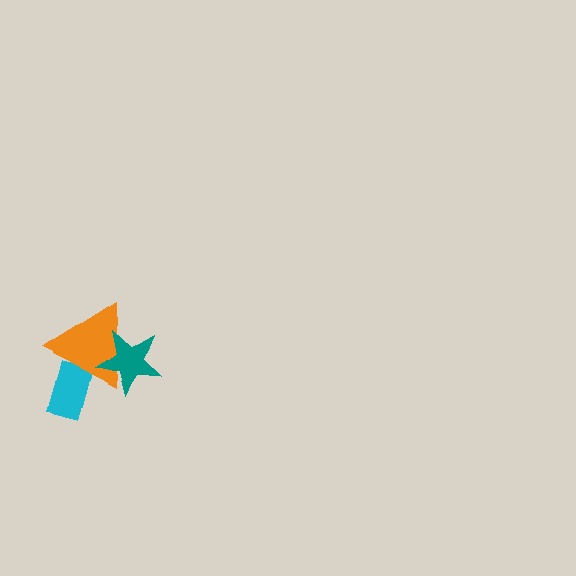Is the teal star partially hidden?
No, no other shape covers it.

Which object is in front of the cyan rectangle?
The orange triangle is in front of the cyan rectangle.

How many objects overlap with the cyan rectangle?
1 object overlaps with the cyan rectangle.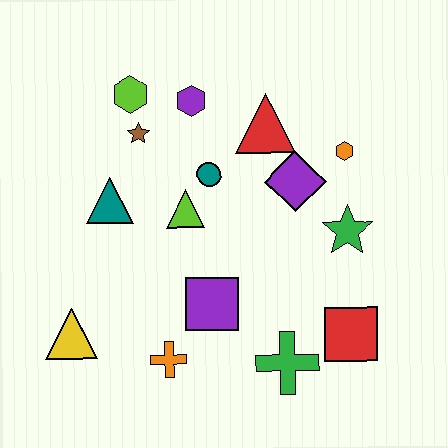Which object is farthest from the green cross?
The lime hexagon is farthest from the green cross.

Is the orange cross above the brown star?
No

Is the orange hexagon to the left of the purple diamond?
No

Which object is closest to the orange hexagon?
The purple diamond is closest to the orange hexagon.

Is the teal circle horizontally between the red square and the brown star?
Yes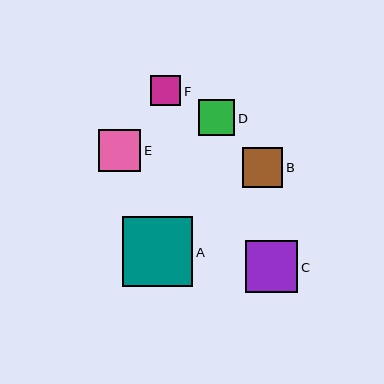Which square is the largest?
Square A is the largest with a size of approximately 70 pixels.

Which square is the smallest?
Square F is the smallest with a size of approximately 30 pixels.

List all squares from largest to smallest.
From largest to smallest: A, C, E, B, D, F.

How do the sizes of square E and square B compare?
Square E and square B are approximately the same size.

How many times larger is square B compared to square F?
Square B is approximately 1.3 times the size of square F.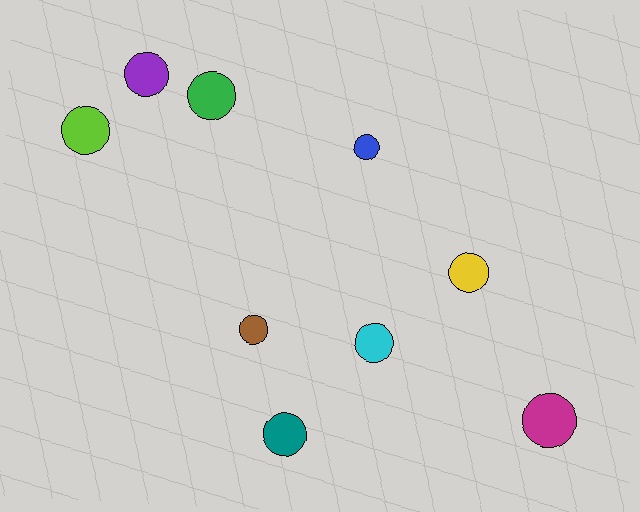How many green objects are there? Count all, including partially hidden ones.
There is 1 green object.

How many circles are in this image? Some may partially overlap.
There are 9 circles.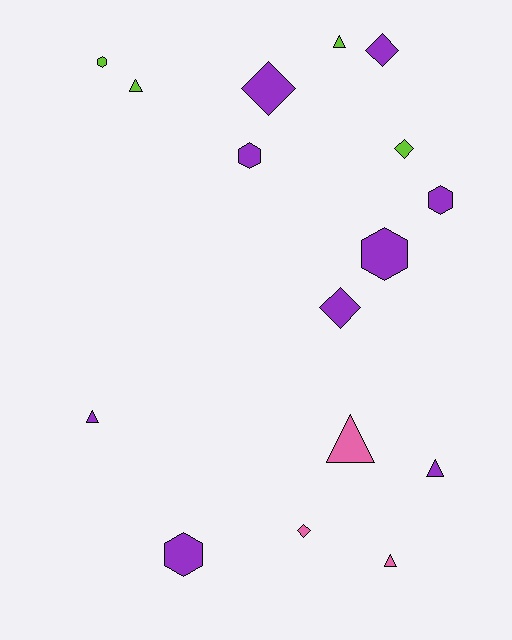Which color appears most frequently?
Purple, with 9 objects.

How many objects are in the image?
There are 16 objects.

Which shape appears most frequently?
Triangle, with 6 objects.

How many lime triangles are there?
There are 2 lime triangles.